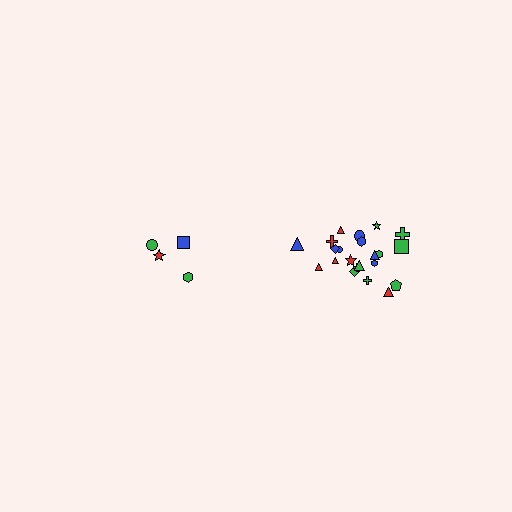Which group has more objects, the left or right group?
The right group.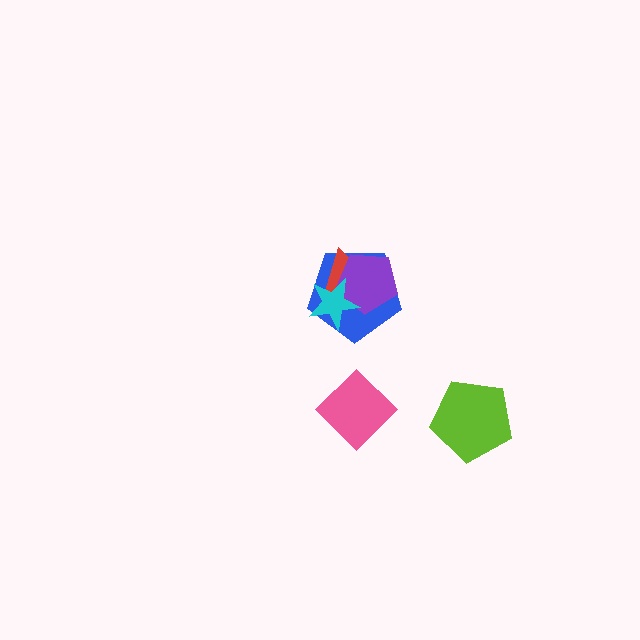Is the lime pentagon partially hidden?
No, no other shape covers it.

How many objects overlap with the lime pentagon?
0 objects overlap with the lime pentagon.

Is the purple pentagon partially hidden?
Yes, it is partially covered by another shape.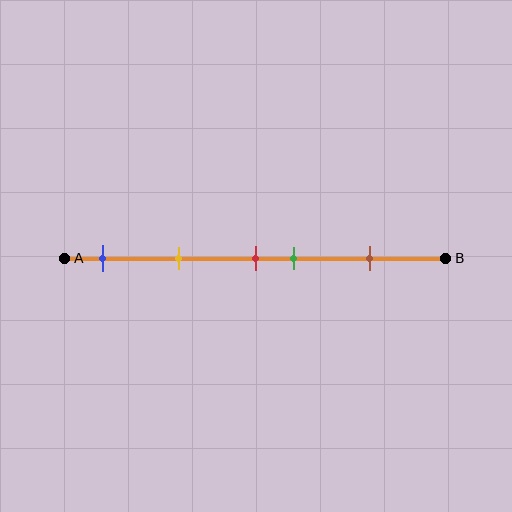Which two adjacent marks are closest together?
The red and green marks are the closest adjacent pair.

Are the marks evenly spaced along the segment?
No, the marks are not evenly spaced.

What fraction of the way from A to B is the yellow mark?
The yellow mark is approximately 30% (0.3) of the way from A to B.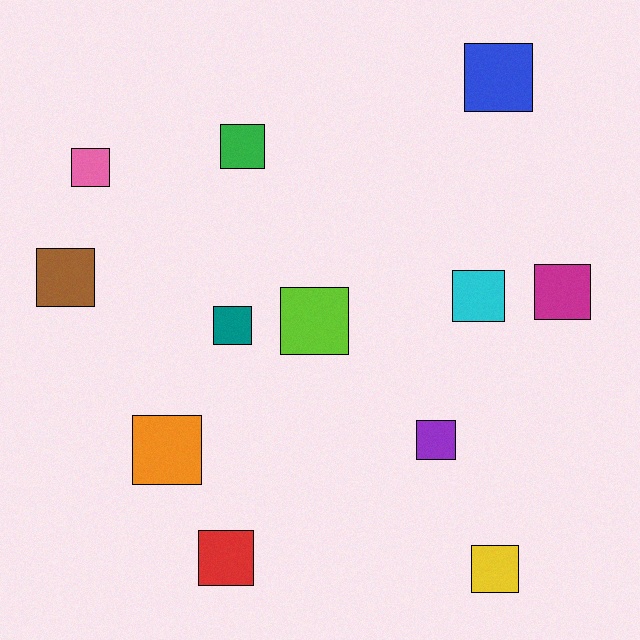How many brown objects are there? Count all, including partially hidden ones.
There is 1 brown object.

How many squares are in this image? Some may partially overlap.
There are 12 squares.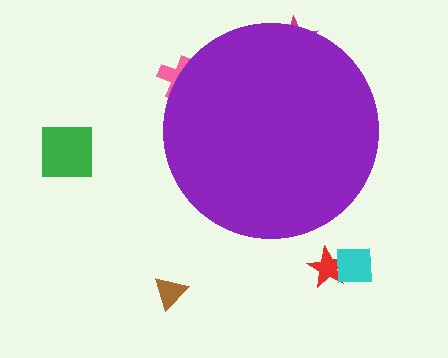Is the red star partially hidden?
No, the red star is fully visible.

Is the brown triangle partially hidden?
No, the brown triangle is fully visible.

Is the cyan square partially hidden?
No, the cyan square is fully visible.